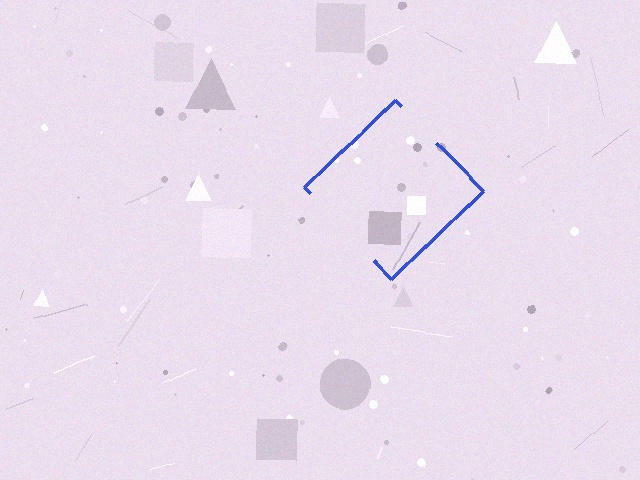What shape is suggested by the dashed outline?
The dashed outline suggests a diamond.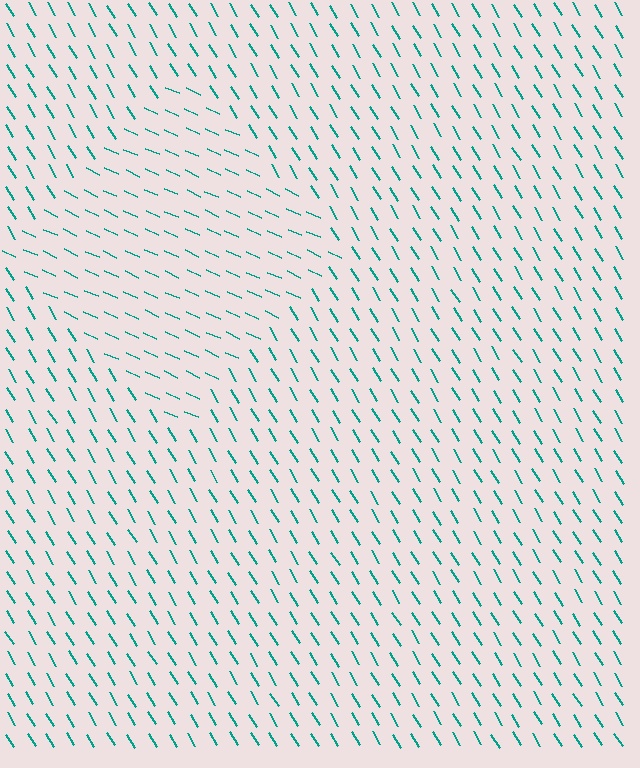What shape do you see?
I see a diamond.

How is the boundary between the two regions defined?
The boundary is defined purely by a change in line orientation (approximately 34 degrees difference). All lines are the same color and thickness.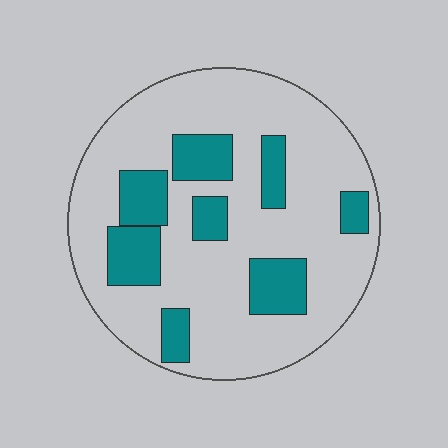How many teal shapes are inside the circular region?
8.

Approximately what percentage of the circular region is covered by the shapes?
Approximately 25%.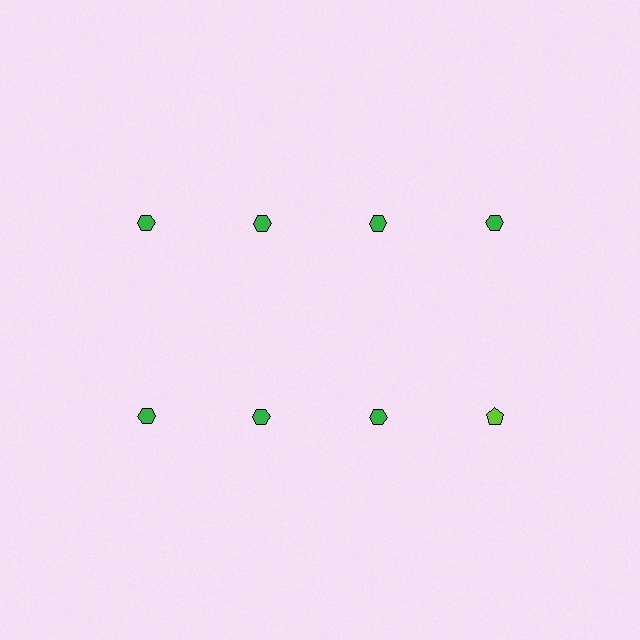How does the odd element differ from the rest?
It differs in both color (lime instead of green) and shape (pentagon instead of hexagon).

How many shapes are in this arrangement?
There are 8 shapes arranged in a grid pattern.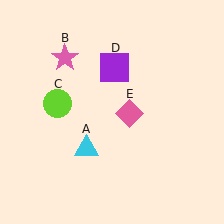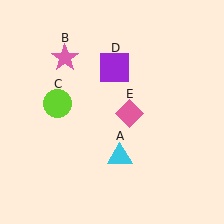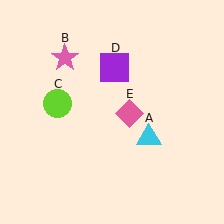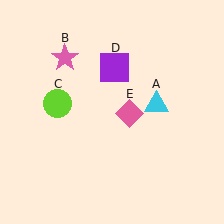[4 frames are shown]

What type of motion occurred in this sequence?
The cyan triangle (object A) rotated counterclockwise around the center of the scene.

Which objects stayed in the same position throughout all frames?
Pink star (object B) and lime circle (object C) and purple square (object D) and pink diamond (object E) remained stationary.